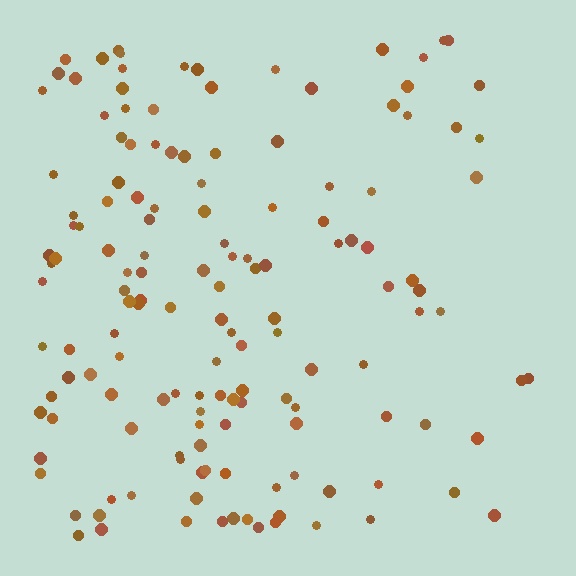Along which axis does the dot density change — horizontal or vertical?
Horizontal.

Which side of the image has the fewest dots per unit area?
The right.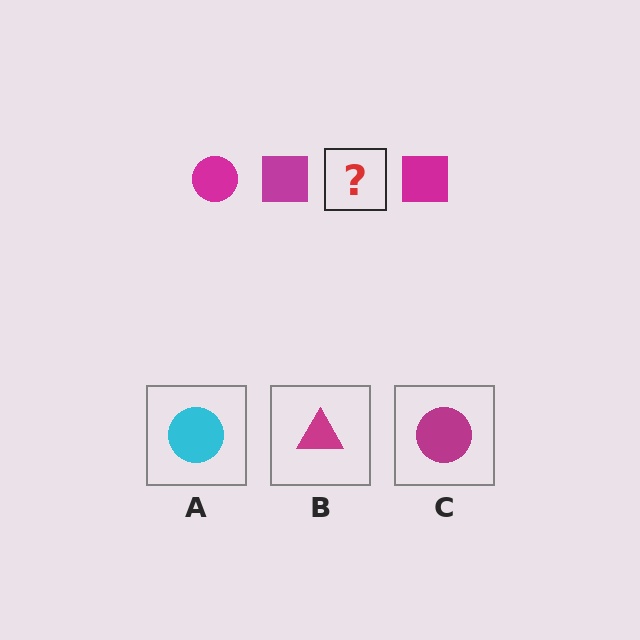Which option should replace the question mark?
Option C.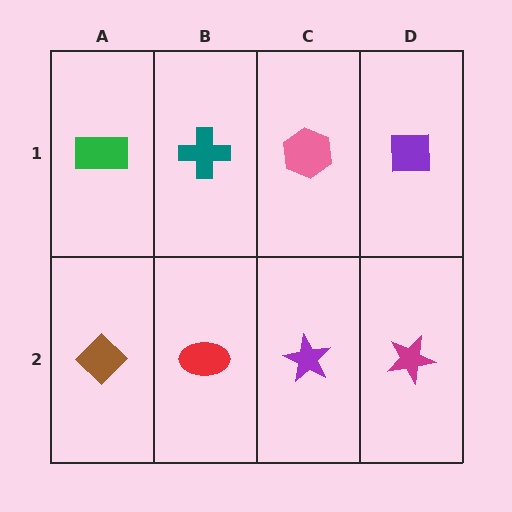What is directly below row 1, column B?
A red ellipse.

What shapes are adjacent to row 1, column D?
A magenta star (row 2, column D), a pink hexagon (row 1, column C).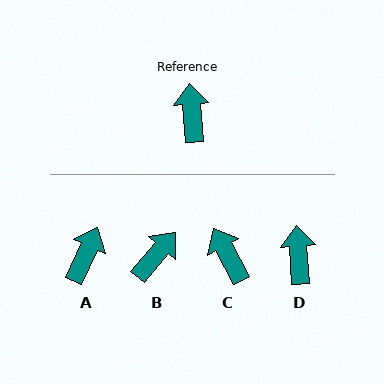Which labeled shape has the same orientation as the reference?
D.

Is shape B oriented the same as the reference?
No, it is off by about 45 degrees.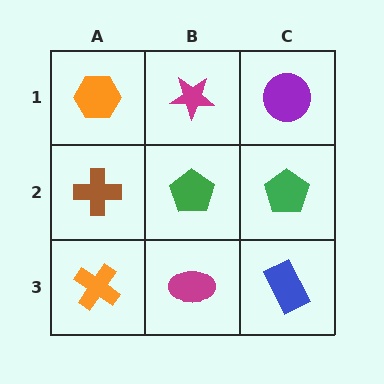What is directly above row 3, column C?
A green pentagon.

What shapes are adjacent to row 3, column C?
A green pentagon (row 2, column C), a magenta ellipse (row 3, column B).